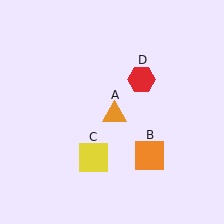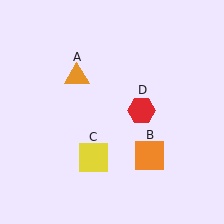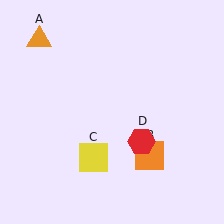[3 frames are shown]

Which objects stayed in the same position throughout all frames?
Orange square (object B) and yellow square (object C) remained stationary.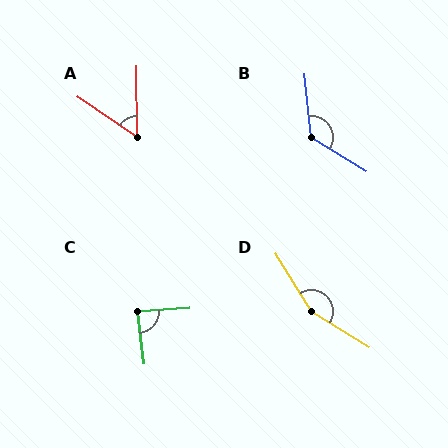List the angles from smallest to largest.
A (55°), C (87°), B (127°), D (154°).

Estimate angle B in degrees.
Approximately 127 degrees.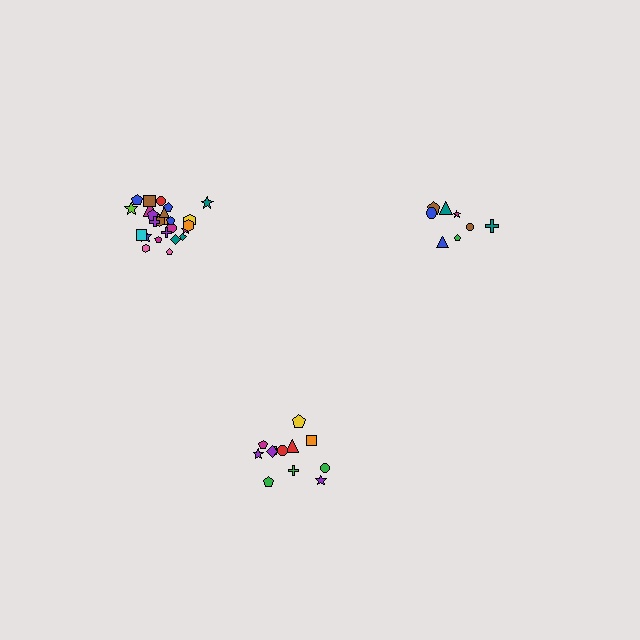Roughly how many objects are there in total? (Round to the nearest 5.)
Roughly 45 objects in total.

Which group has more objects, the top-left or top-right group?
The top-left group.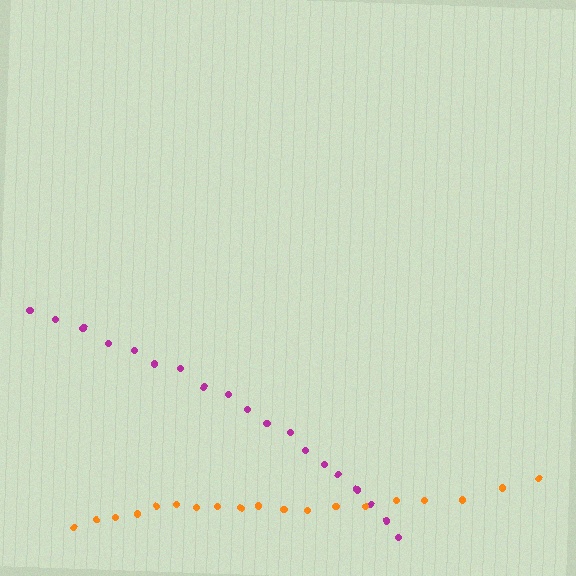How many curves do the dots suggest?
There are 2 distinct paths.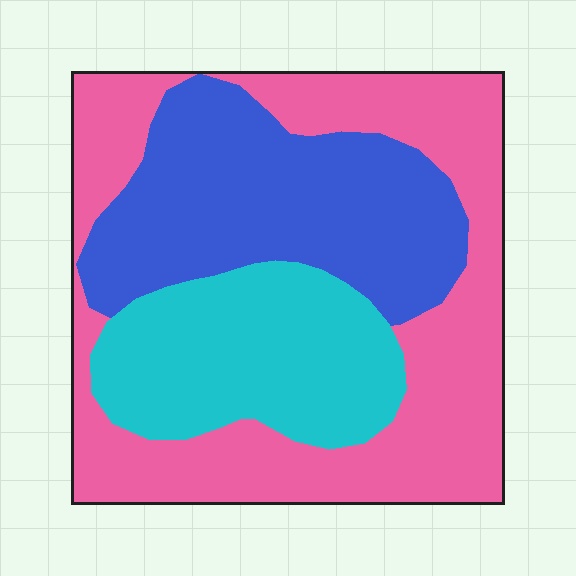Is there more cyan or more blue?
Blue.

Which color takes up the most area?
Pink, at roughly 45%.